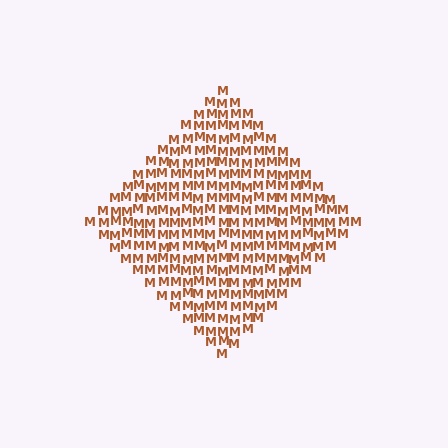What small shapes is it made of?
It is made of small letter M's.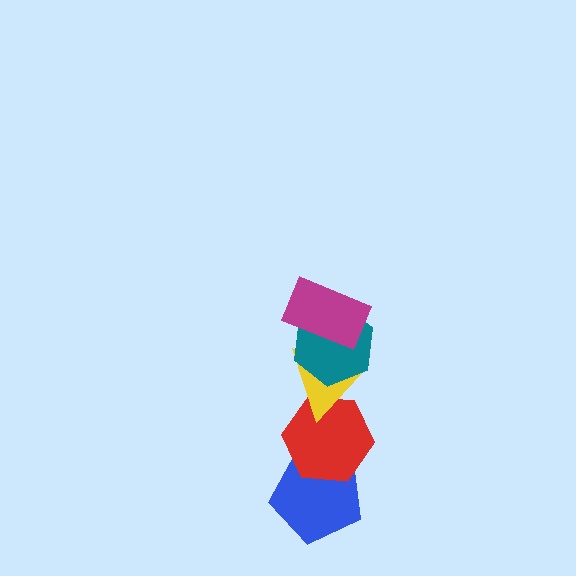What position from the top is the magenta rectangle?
The magenta rectangle is 1st from the top.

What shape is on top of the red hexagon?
The yellow triangle is on top of the red hexagon.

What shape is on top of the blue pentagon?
The red hexagon is on top of the blue pentagon.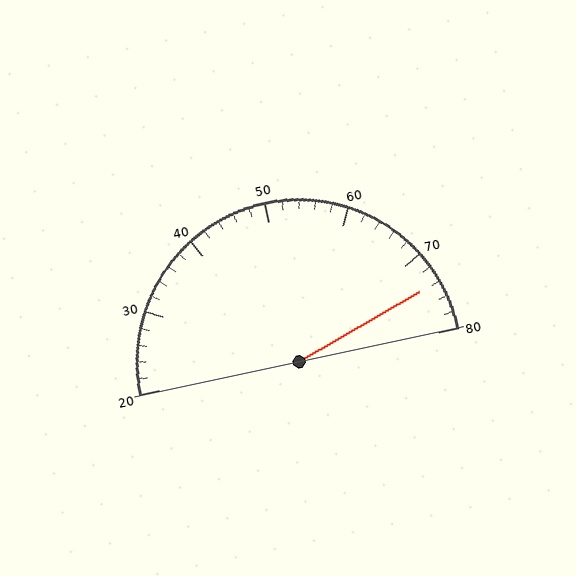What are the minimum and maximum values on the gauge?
The gauge ranges from 20 to 80.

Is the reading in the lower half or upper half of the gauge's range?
The reading is in the upper half of the range (20 to 80).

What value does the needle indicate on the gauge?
The needle indicates approximately 74.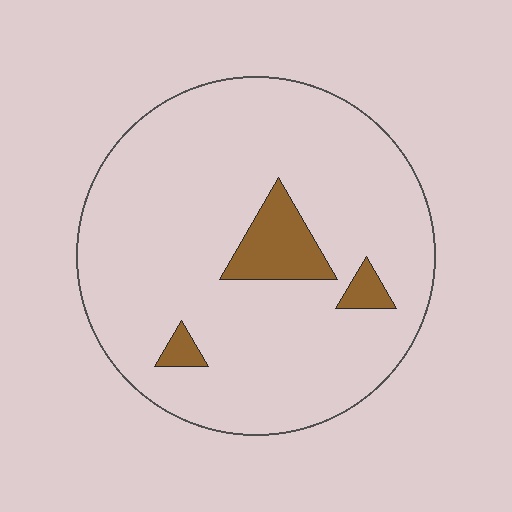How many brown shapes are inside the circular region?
3.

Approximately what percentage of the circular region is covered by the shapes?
Approximately 10%.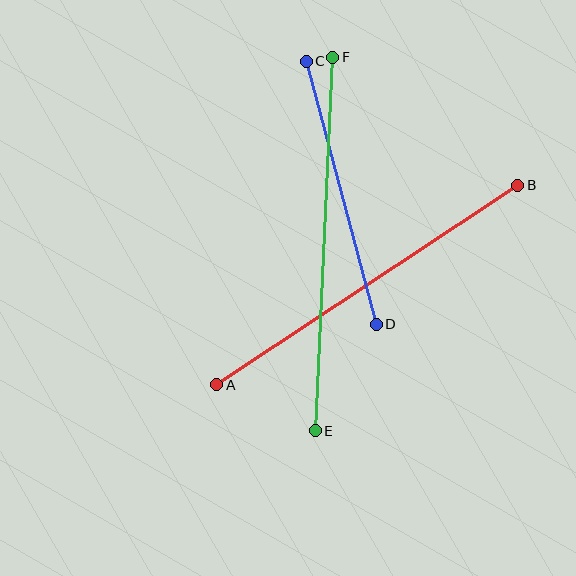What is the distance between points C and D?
The distance is approximately 272 pixels.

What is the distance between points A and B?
The distance is approximately 361 pixels.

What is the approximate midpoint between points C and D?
The midpoint is at approximately (341, 193) pixels.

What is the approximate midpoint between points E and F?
The midpoint is at approximately (324, 244) pixels.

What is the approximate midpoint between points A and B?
The midpoint is at approximately (367, 285) pixels.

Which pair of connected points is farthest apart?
Points E and F are farthest apart.